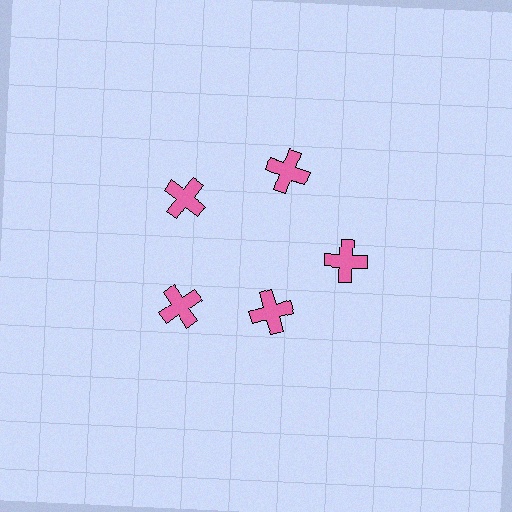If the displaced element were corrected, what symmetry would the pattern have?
It would have 5-fold rotational symmetry — the pattern would map onto itself every 72 degrees.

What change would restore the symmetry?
The symmetry would be restored by moving it outward, back onto the ring so that all 5 crosses sit at equal angles and equal distance from the center.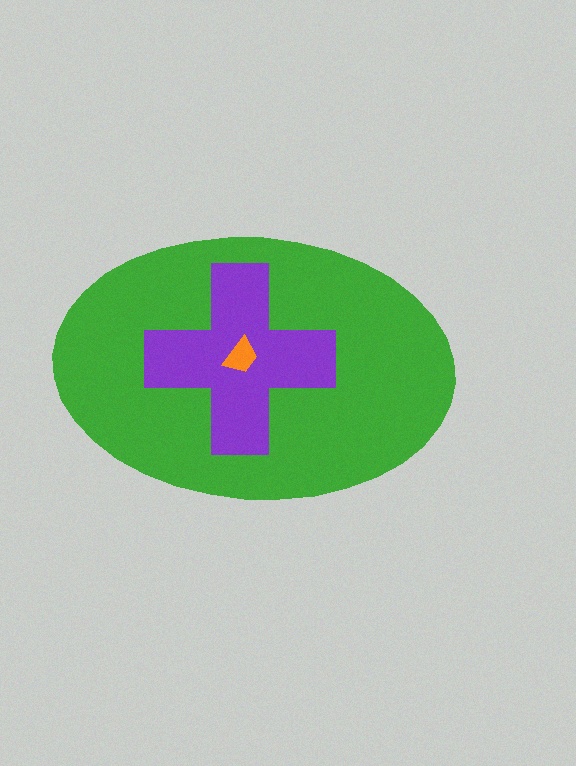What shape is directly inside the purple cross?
The orange trapezoid.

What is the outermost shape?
The green ellipse.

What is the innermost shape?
The orange trapezoid.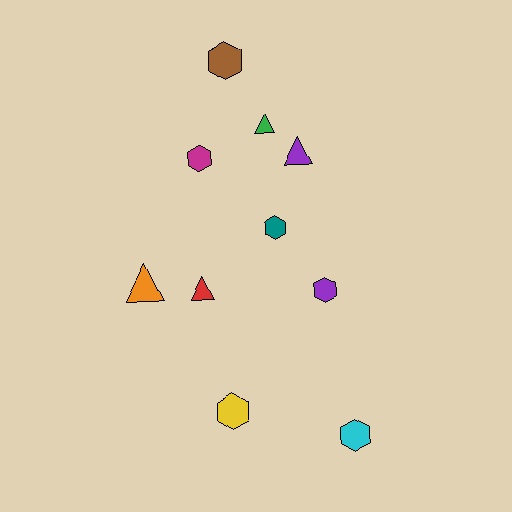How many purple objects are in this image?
There are 2 purple objects.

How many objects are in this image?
There are 10 objects.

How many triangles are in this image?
There are 4 triangles.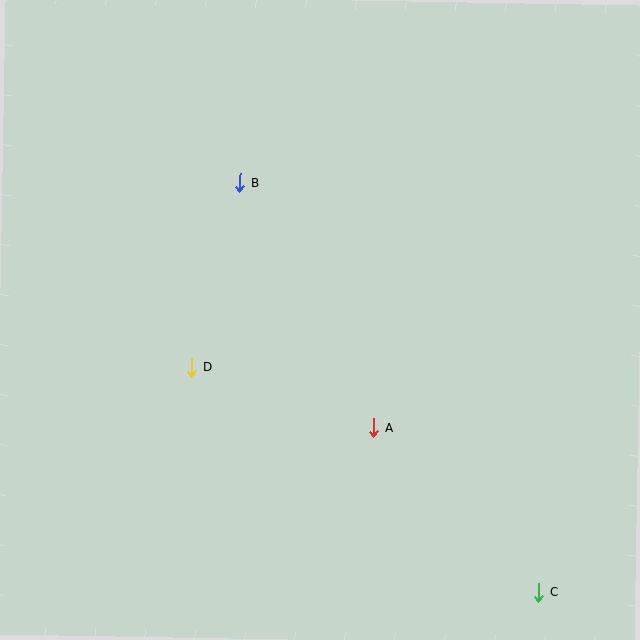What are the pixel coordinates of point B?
Point B is at (240, 182).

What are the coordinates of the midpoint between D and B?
The midpoint between D and B is at (216, 275).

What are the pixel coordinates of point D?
Point D is at (192, 367).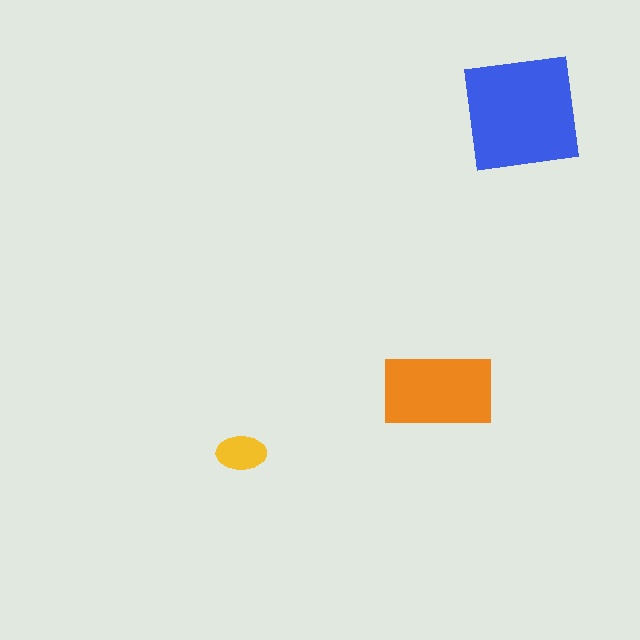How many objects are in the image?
There are 3 objects in the image.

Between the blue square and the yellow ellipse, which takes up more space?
The blue square.